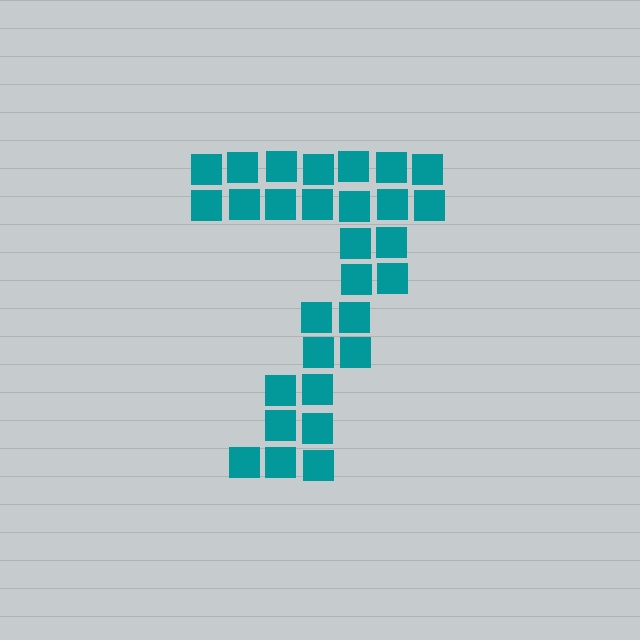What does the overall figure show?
The overall figure shows the digit 7.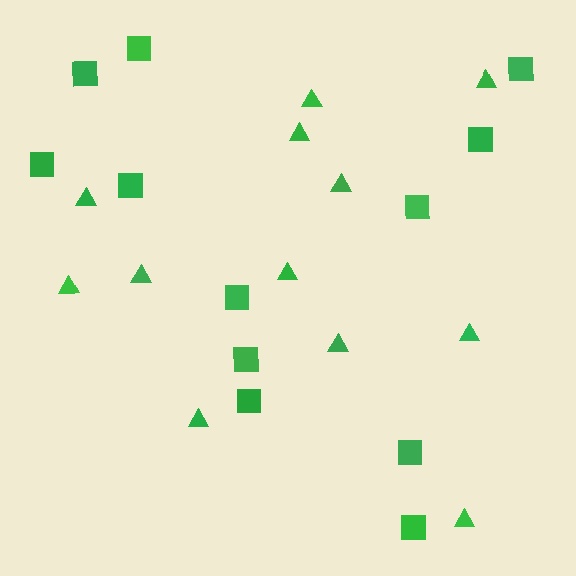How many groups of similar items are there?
There are 2 groups: one group of triangles (12) and one group of squares (12).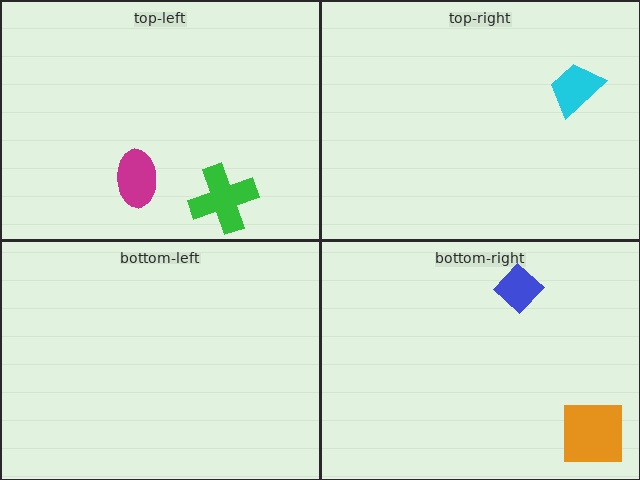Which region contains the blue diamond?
The bottom-right region.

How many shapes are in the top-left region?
2.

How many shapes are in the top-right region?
1.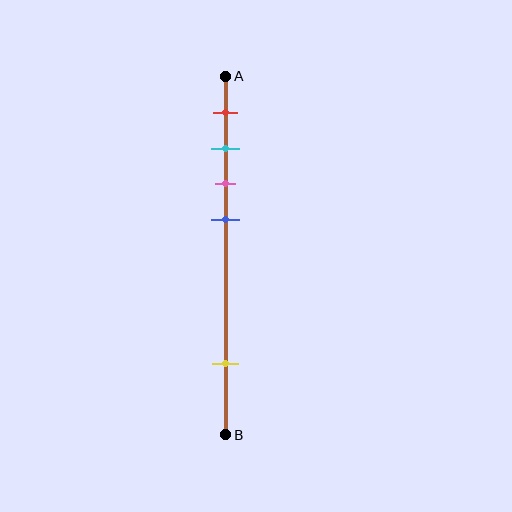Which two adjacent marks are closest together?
The cyan and pink marks are the closest adjacent pair.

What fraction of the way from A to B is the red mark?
The red mark is approximately 10% (0.1) of the way from A to B.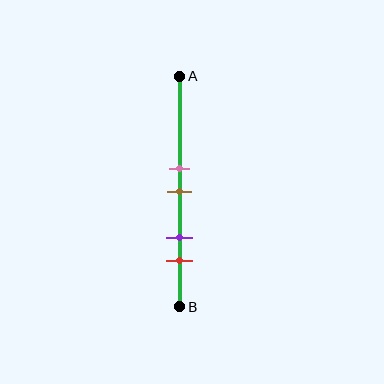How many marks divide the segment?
There are 4 marks dividing the segment.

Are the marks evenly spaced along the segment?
No, the marks are not evenly spaced.